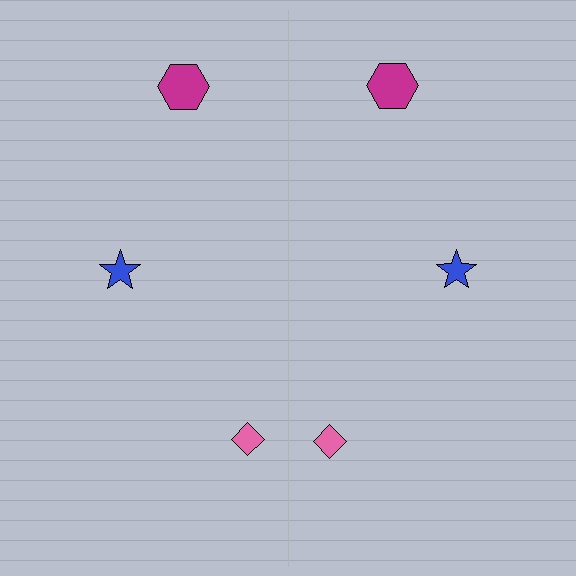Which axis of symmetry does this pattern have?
The pattern has a vertical axis of symmetry running through the center of the image.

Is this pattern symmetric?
Yes, this pattern has bilateral (reflection) symmetry.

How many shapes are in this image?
There are 6 shapes in this image.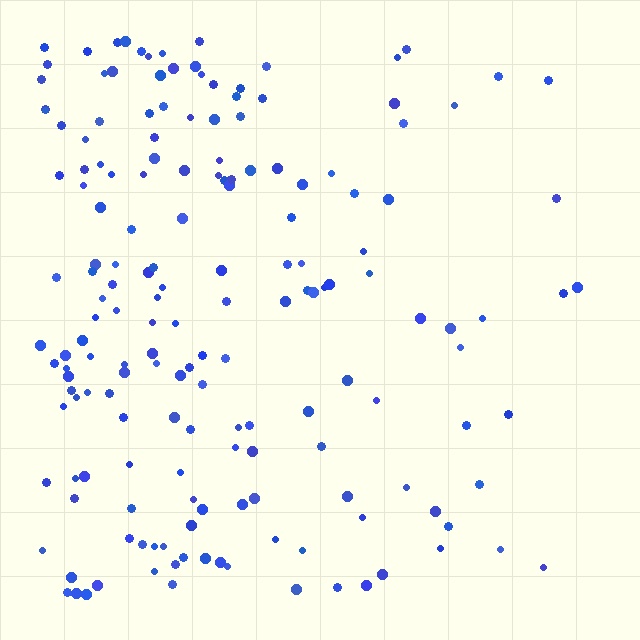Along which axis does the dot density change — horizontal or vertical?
Horizontal.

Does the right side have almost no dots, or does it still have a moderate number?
Still a moderate number, just noticeably fewer than the left.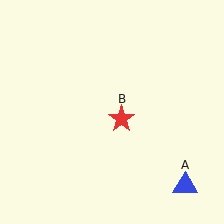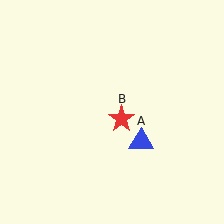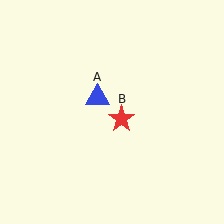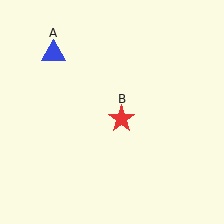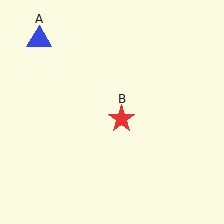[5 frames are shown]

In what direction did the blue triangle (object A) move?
The blue triangle (object A) moved up and to the left.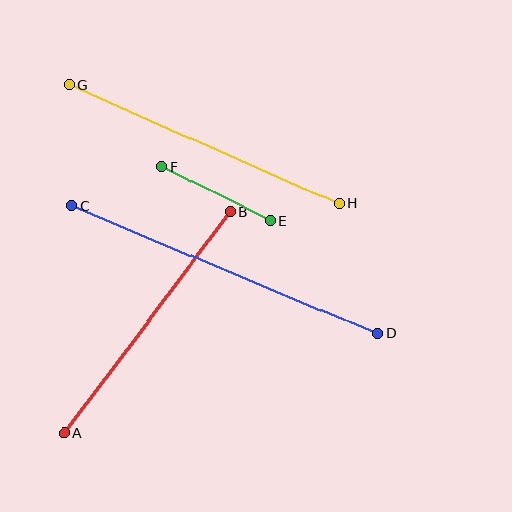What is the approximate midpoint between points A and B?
The midpoint is at approximately (147, 323) pixels.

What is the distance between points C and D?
The distance is approximately 331 pixels.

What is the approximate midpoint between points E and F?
The midpoint is at approximately (216, 194) pixels.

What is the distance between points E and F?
The distance is approximately 121 pixels.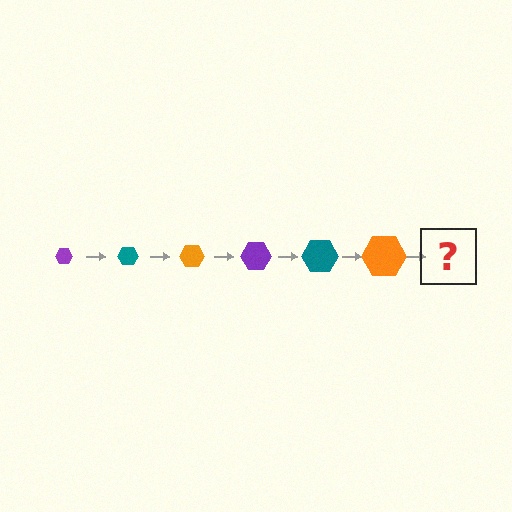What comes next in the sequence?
The next element should be a purple hexagon, larger than the previous one.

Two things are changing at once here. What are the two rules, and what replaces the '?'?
The two rules are that the hexagon grows larger each step and the color cycles through purple, teal, and orange. The '?' should be a purple hexagon, larger than the previous one.